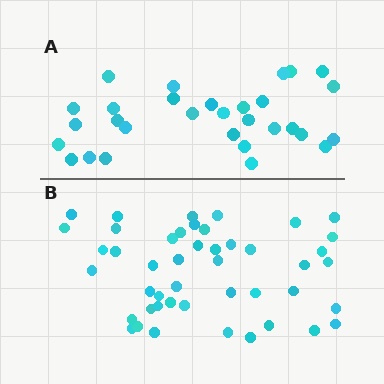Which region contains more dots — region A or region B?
Region B (the bottom region) has more dots.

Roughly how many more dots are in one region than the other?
Region B has approximately 15 more dots than region A.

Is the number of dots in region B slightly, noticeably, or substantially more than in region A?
Region B has substantially more. The ratio is roughly 1.5 to 1.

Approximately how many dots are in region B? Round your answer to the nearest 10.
About 50 dots. (The exact count is 46, which rounds to 50.)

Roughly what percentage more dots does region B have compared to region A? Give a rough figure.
About 55% more.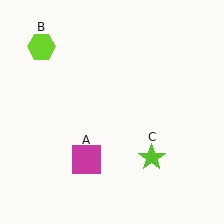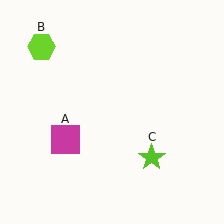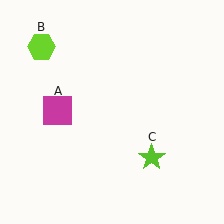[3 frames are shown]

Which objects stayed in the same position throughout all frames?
Lime hexagon (object B) and lime star (object C) remained stationary.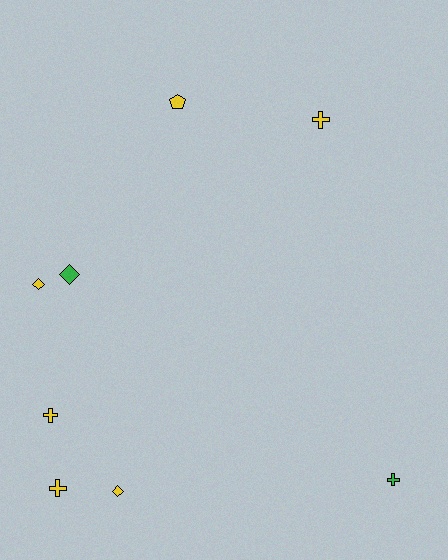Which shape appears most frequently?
Cross, with 4 objects.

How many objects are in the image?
There are 8 objects.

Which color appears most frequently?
Yellow, with 6 objects.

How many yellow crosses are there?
There are 3 yellow crosses.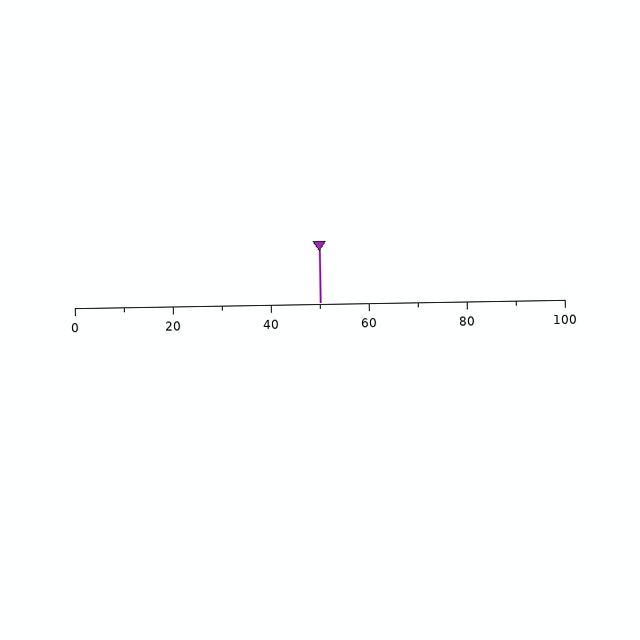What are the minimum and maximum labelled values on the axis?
The axis runs from 0 to 100.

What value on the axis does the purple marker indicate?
The marker indicates approximately 50.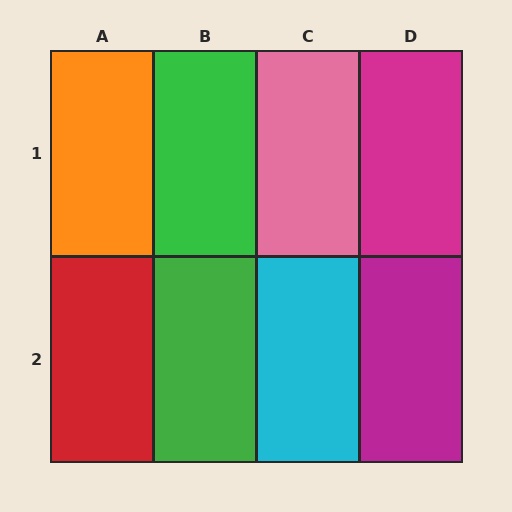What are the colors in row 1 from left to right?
Orange, green, pink, magenta.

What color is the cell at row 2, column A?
Red.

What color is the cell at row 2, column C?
Cyan.